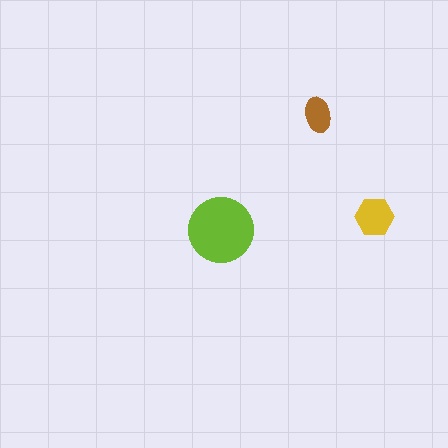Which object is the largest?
The lime circle.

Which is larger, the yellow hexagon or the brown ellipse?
The yellow hexagon.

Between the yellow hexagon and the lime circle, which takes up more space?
The lime circle.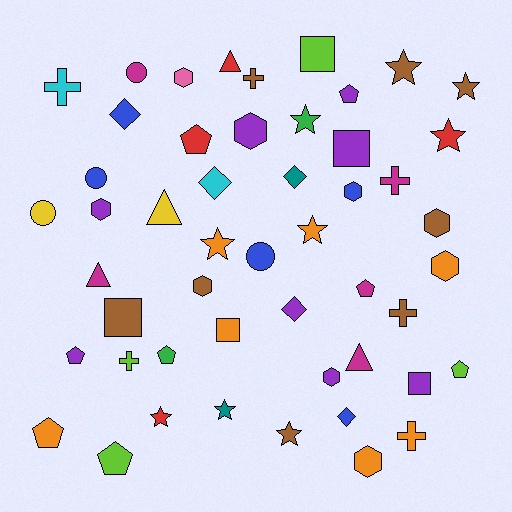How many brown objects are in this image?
There are 8 brown objects.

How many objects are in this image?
There are 50 objects.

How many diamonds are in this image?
There are 5 diamonds.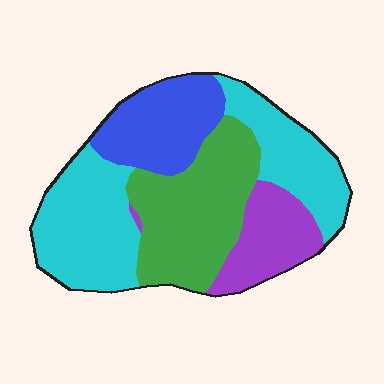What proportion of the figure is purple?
Purple covers 14% of the figure.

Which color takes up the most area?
Cyan, at roughly 40%.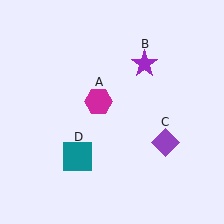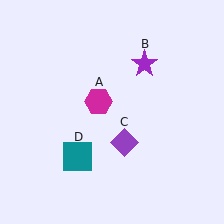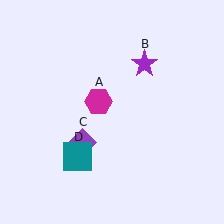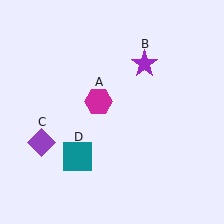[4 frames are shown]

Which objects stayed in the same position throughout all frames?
Magenta hexagon (object A) and purple star (object B) and teal square (object D) remained stationary.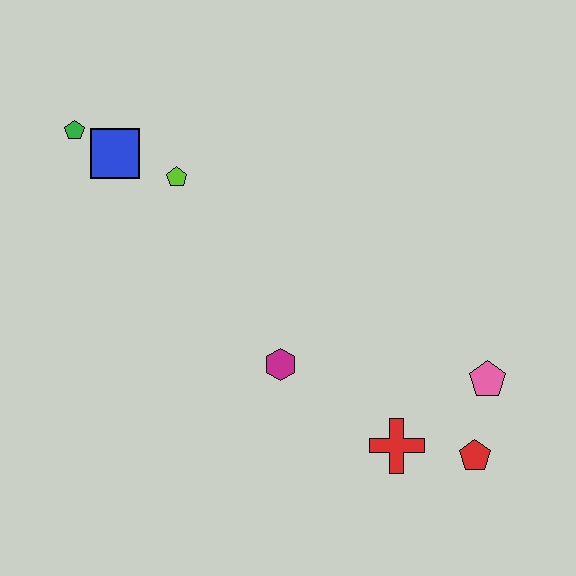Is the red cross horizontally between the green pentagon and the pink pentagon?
Yes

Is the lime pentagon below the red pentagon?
No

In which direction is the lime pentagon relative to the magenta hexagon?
The lime pentagon is above the magenta hexagon.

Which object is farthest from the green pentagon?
The red pentagon is farthest from the green pentagon.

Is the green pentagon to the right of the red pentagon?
No